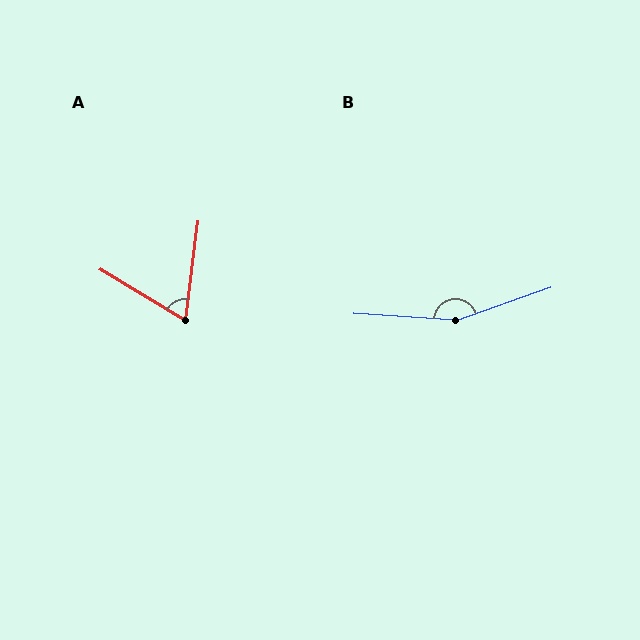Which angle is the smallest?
A, at approximately 66 degrees.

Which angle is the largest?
B, at approximately 157 degrees.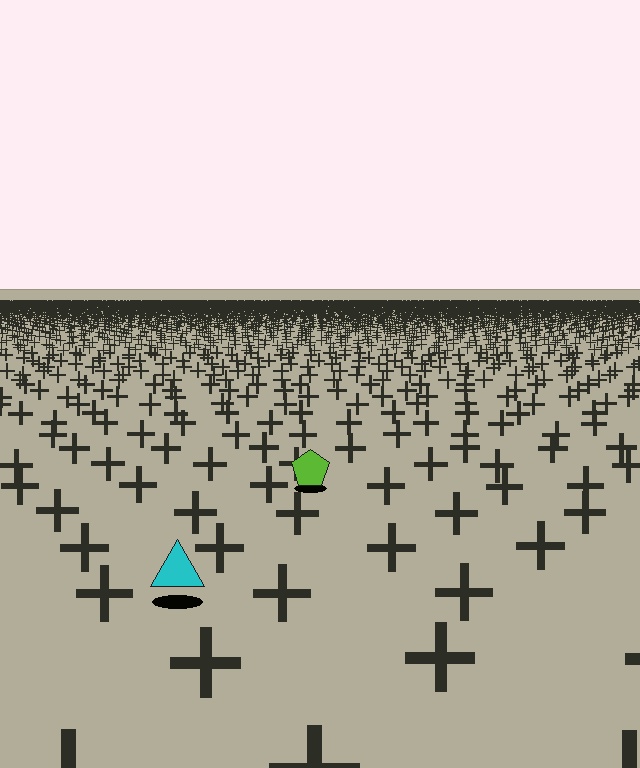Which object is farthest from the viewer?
The lime pentagon is farthest from the viewer. It appears smaller and the ground texture around it is denser.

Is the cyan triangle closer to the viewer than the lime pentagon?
Yes. The cyan triangle is closer — you can tell from the texture gradient: the ground texture is coarser near it.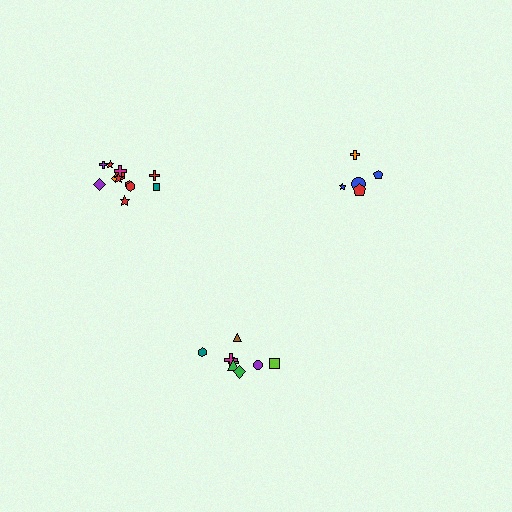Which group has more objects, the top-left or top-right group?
The top-left group.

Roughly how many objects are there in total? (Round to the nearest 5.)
Roughly 25 objects in total.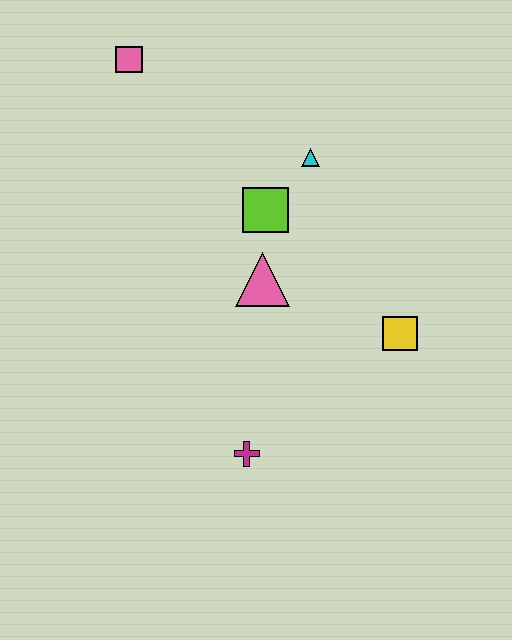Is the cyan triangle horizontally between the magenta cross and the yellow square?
Yes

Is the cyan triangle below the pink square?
Yes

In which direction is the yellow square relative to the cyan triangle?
The yellow square is below the cyan triangle.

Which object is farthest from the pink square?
The magenta cross is farthest from the pink square.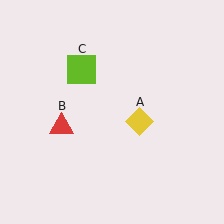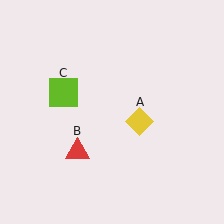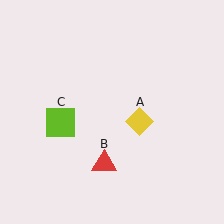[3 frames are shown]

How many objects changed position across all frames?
2 objects changed position: red triangle (object B), lime square (object C).